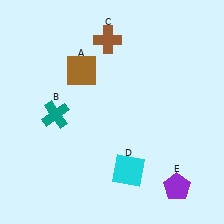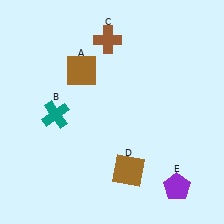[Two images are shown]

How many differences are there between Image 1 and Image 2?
There is 1 difference between the two images.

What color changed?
The square (D) changed from cyan in Image 1 to brown in Image 2.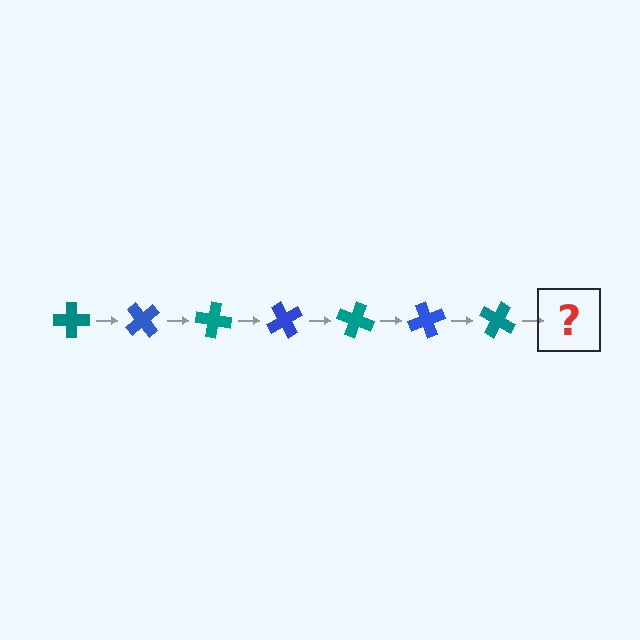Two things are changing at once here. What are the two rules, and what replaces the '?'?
The two rules are that it rotates 50 degrees each step and the color cycles through teal and blue. The '?' should be a blue cross, rotated 350 degrees from the start.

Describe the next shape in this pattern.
It should be a blue cross, rotated 350 degrees from the start.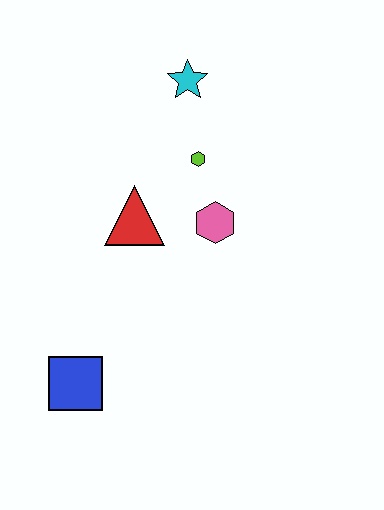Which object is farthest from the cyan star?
The blue square is farthest from the cyan star.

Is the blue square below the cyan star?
Yes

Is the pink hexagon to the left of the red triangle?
No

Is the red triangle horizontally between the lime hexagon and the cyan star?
No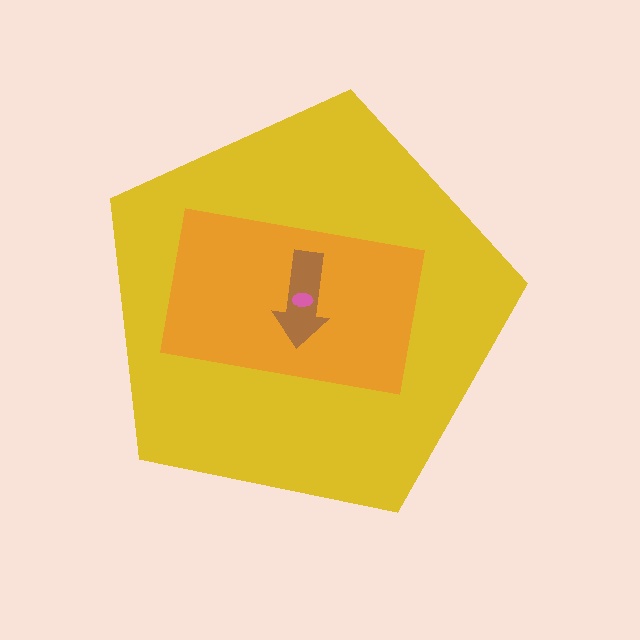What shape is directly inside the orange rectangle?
The brown arrow.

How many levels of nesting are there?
4.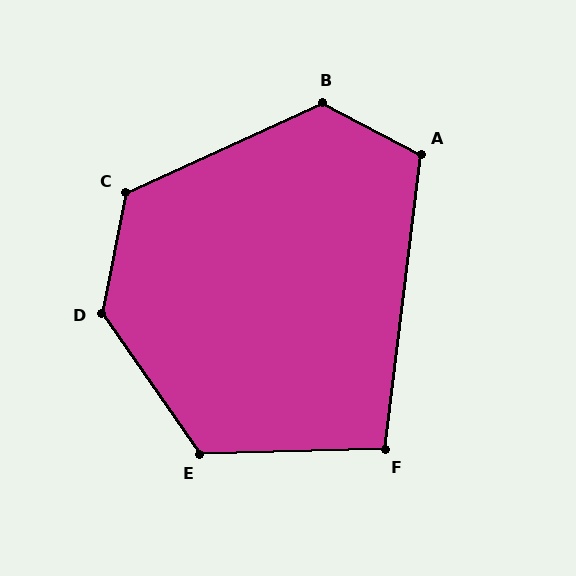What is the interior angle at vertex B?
Approximately 128 degrees (obtuse).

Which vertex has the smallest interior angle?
F, at approximately 99 degrees.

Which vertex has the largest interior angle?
D, at approximately 134 degrees.